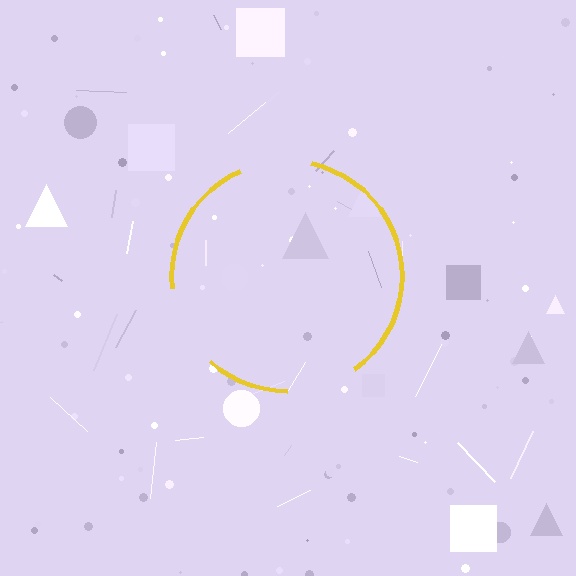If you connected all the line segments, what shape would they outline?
They would outline a circle.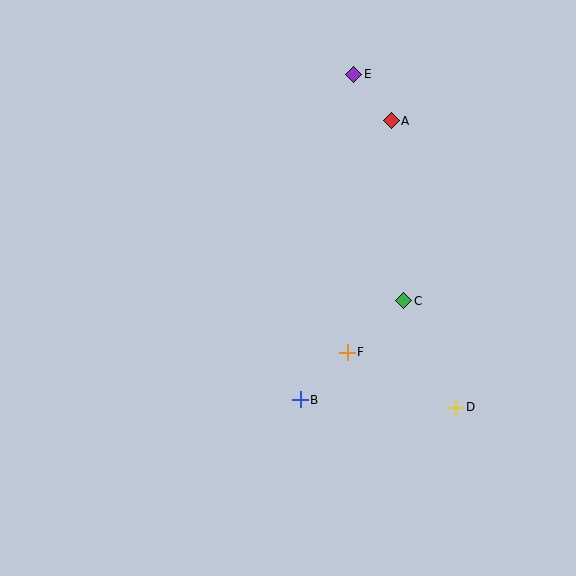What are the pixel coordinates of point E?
Point E is at (354, 74).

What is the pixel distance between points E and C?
The distance between E and C is 232 pixels.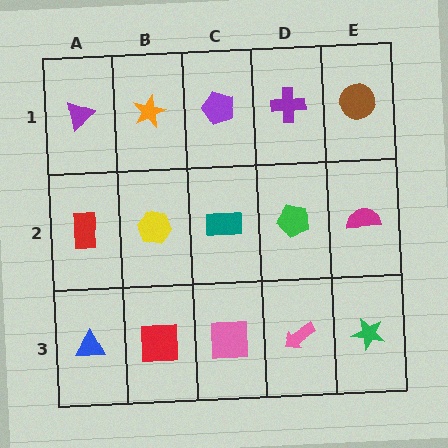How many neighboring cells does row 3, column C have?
3.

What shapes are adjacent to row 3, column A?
A red rectangle (row 2, column A), a red square (row 3, column B).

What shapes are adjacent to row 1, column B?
A yellow hexagon (row 2, column B), a purple triangle (row 1, column A), a purple pentagon (row 1, column C).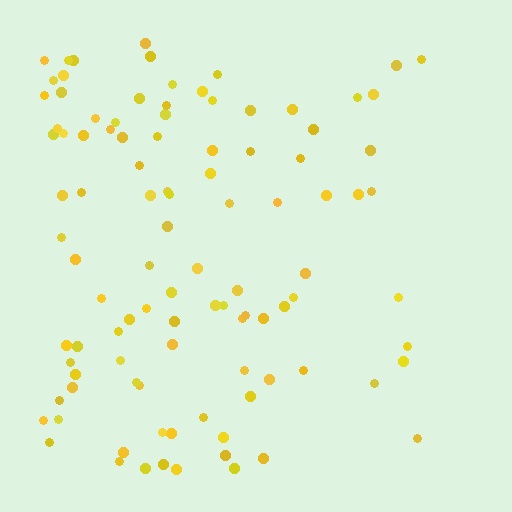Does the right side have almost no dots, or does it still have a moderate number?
Still a moderate number, just noticeably fewer than the left.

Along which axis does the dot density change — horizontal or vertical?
Horizontal.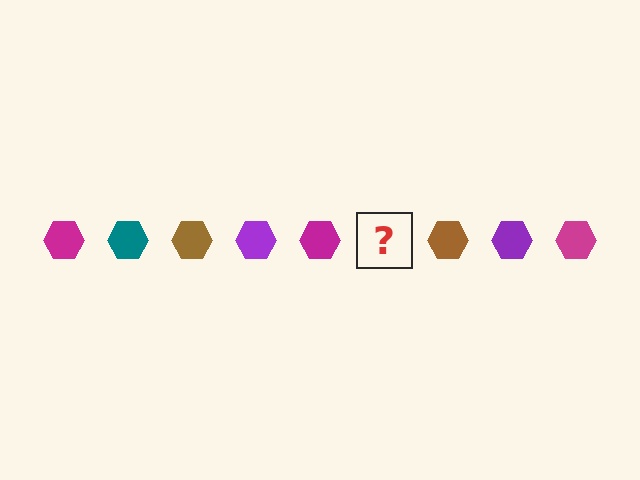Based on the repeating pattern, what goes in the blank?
The blank should be a teal hexagon.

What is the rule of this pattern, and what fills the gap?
The rule is that the pattern cycles through magenta, teal, brown, purple hexagons. The gap should be filled with a teal hexagon.